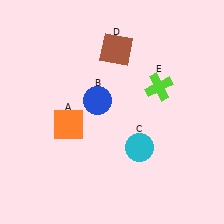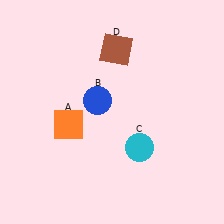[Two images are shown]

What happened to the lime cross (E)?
The lime cross (E) was removed in Image 2. It was in the top-right area of Image 1.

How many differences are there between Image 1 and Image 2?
There is 1 difference between the two images.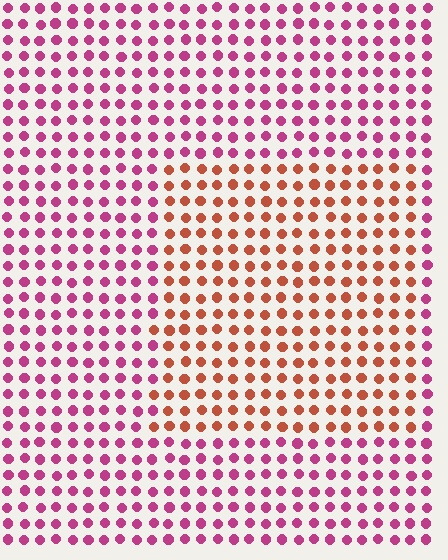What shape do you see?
I see a rectangle.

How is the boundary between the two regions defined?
The boundary is defined purely by a slight shift in hue (about 46 degrees). Spacing, size, and orientation are identical on both sides.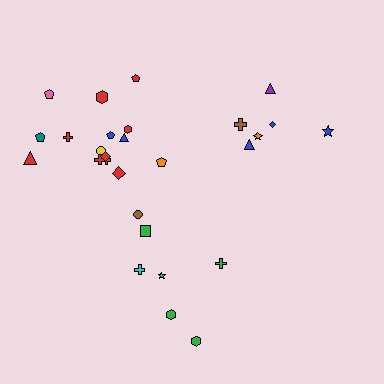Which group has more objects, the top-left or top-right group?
The top-left group.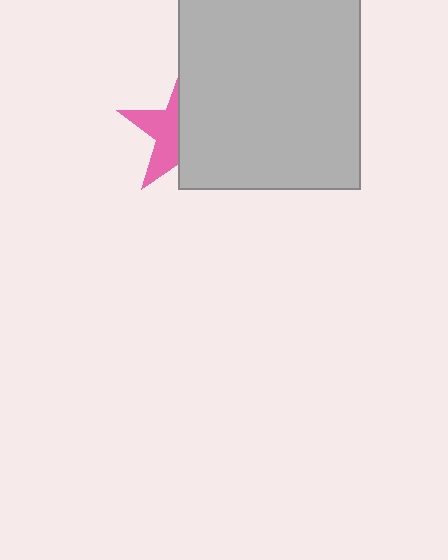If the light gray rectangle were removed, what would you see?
You would see the complete pink star.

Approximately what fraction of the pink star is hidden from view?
Roughly 59% of the pink star is hidden behind the light gray rectangle.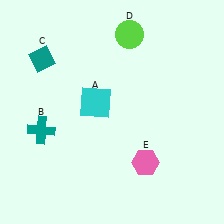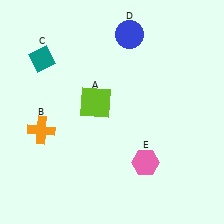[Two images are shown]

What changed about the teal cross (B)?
In Image 1, B is teal. In Image 2, it changed to orange.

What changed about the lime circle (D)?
In Image 1, D is lime. In Image 2, it changed to blue.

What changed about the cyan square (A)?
In Image 1, A is cyan. In Image 2, it changed to lime.